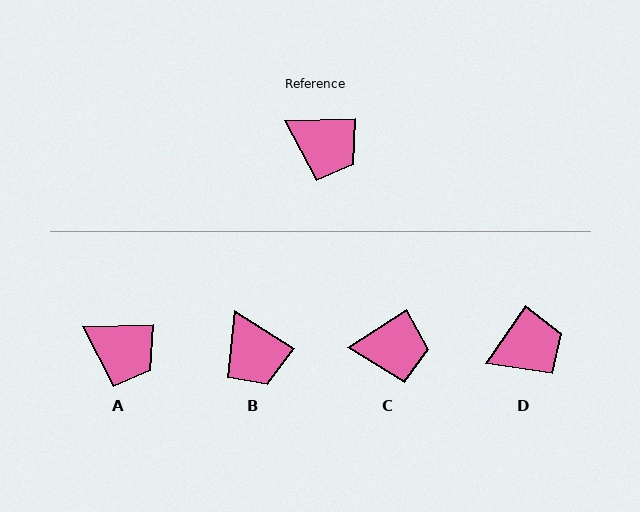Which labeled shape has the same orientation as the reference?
A.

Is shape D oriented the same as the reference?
No, it is off by about 54 degrees.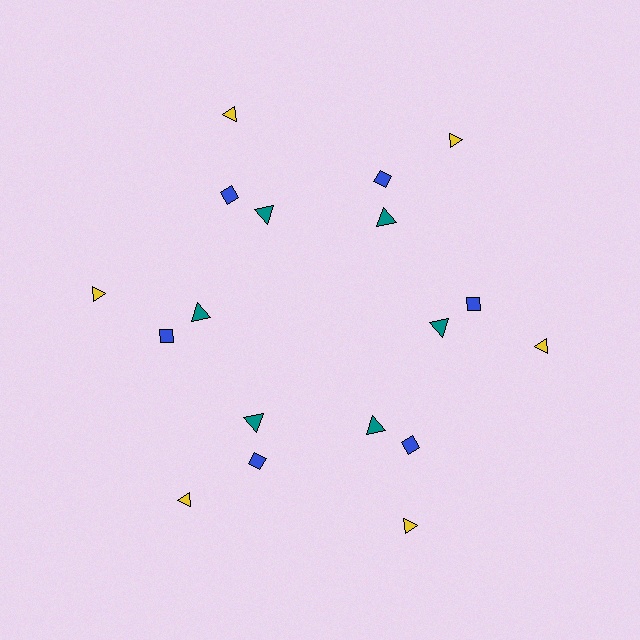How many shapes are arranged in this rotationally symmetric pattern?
There are 18 shapes, arranged in 6 groups of 3.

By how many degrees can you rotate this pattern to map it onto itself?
The pattern maps onto itself every 60 degrees of rotation.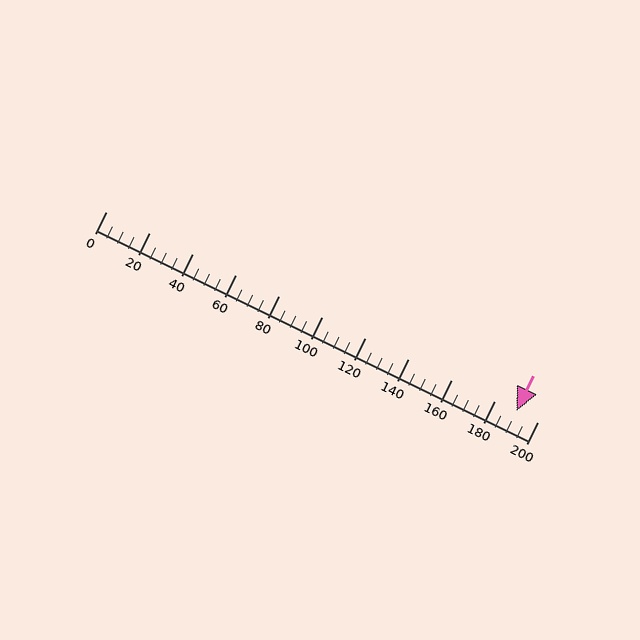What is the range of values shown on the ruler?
The ruler shows values from 0 to 200.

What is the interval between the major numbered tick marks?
The major tick marks are spaced 20 units apart.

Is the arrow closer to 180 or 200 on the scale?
The arrow is closer to 200.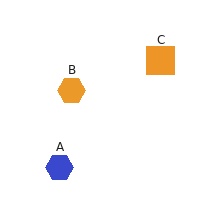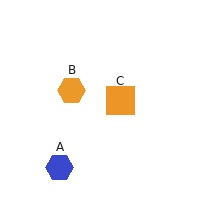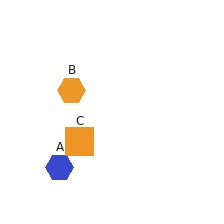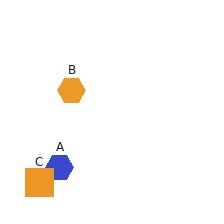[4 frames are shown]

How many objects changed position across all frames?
1 object changed position: orange square (object C).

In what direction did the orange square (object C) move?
The orange square (object C) moved down and to the left.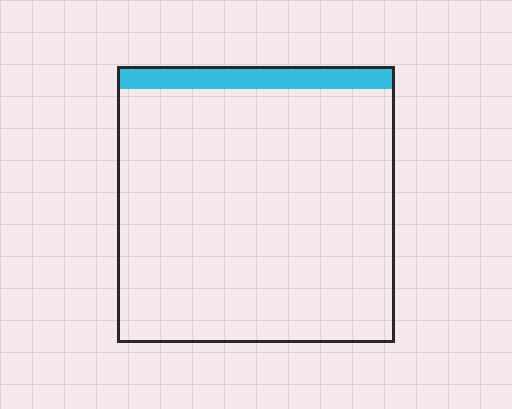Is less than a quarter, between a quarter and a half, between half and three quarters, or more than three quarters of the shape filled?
Less than a quarter.